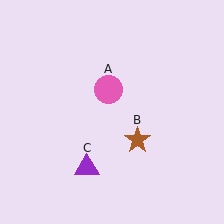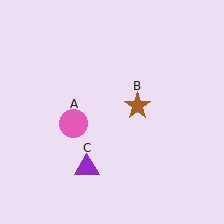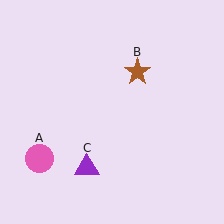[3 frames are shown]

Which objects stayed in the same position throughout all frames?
Purple triangle (object C) remained stationary.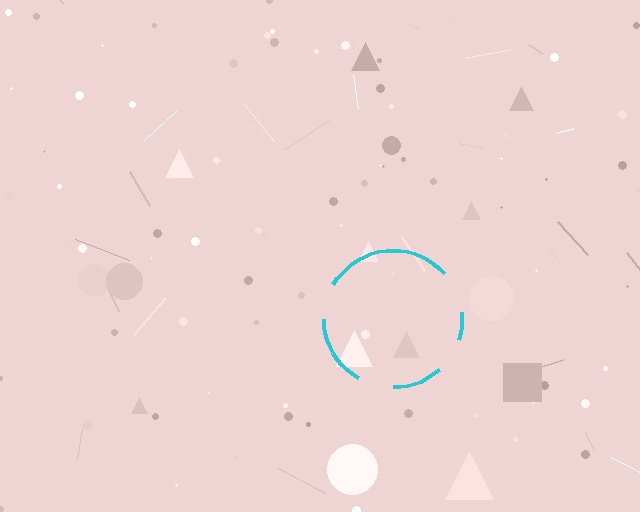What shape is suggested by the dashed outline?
The dashed outline suggests a circle.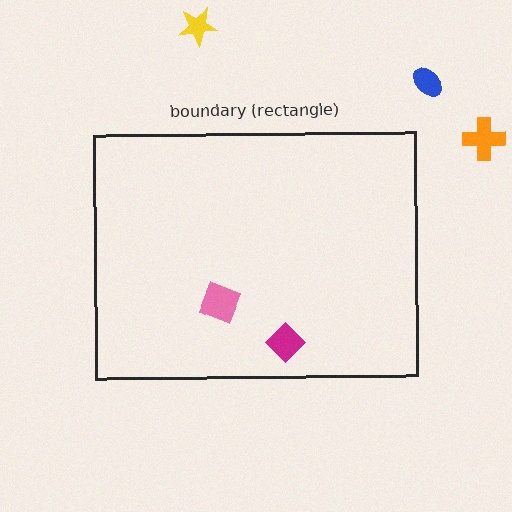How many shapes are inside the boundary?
2 inside, 3 outside.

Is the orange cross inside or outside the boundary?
Outside.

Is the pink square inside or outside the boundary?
Inside.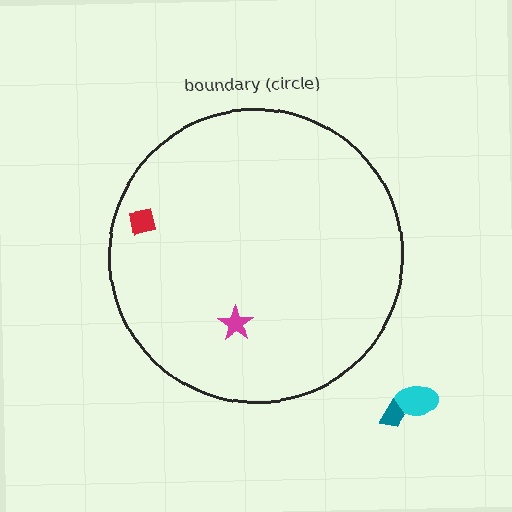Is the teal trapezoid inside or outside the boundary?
Outside.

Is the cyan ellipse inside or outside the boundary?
Outside.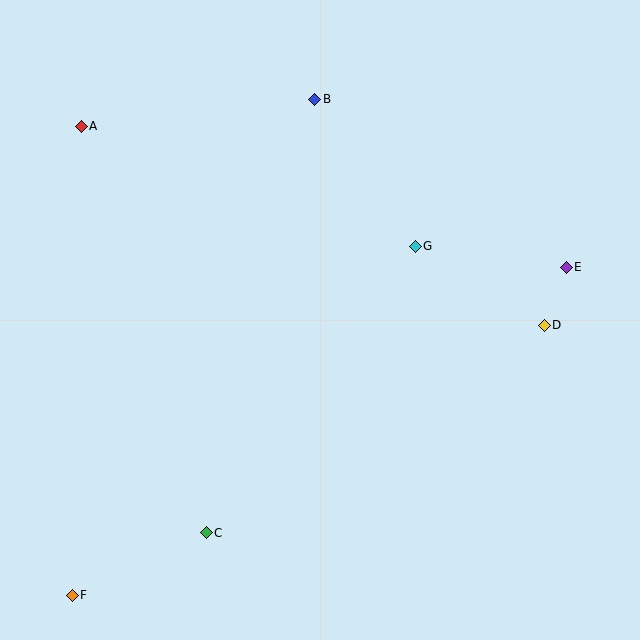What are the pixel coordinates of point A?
Point A is at (81, 126).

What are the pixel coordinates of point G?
Point G is at (415, 246).